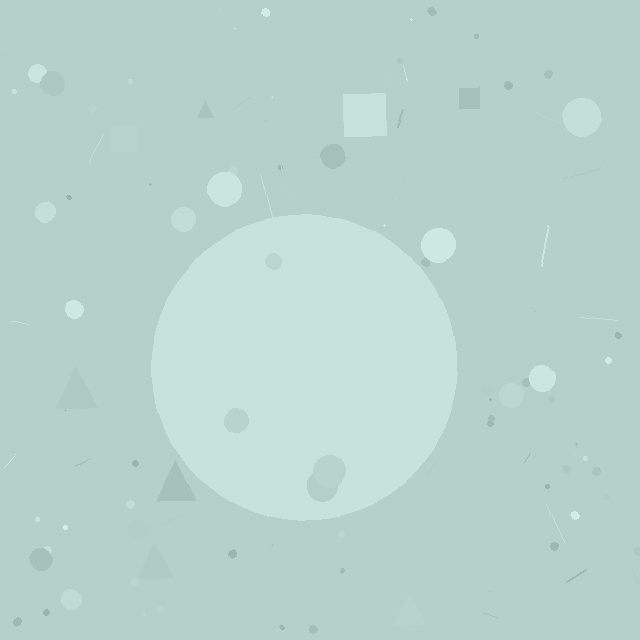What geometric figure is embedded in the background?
A circle is embedded in the background.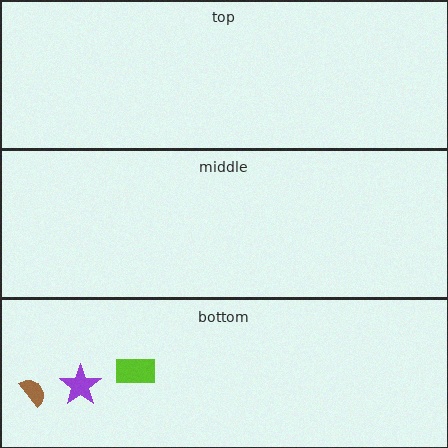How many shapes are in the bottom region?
3.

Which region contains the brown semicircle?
The bottom region.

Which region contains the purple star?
The bottom region.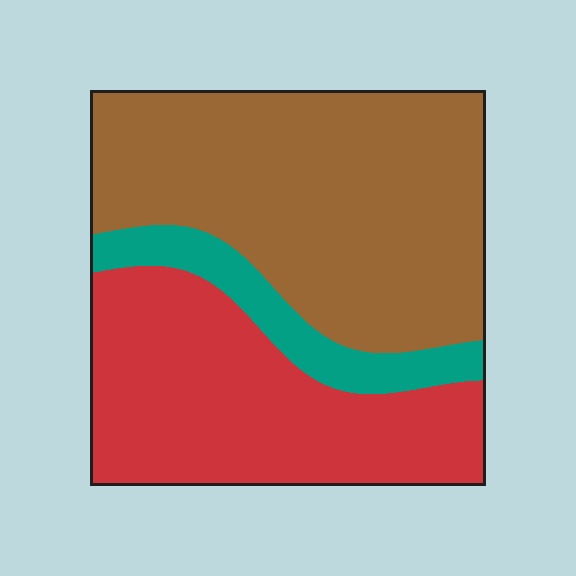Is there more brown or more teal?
Brown.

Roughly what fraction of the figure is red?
Red covers about 40% of the figure.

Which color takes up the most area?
Brown, at roughly 50%.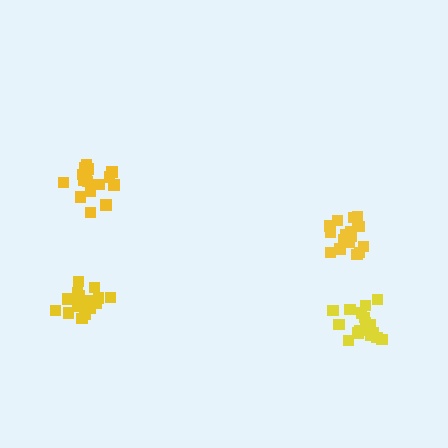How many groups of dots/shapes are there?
There are 4 groups.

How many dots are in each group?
Group 1: 19 dots, Group 2: 19 dots, Group 3: 16 dots, Group 4: 16 dots (70 total).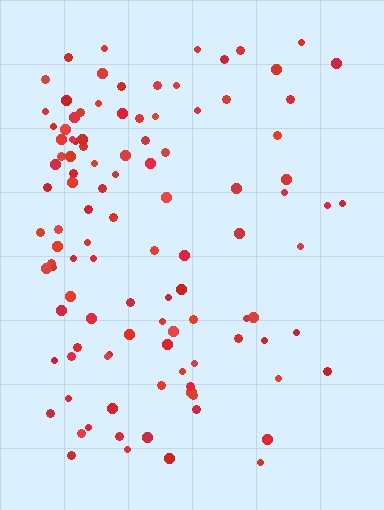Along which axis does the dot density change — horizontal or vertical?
Horizontal.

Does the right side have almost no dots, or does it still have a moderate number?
Still a moderate number, just noticeably fewer than the left.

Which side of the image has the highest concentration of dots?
The left.